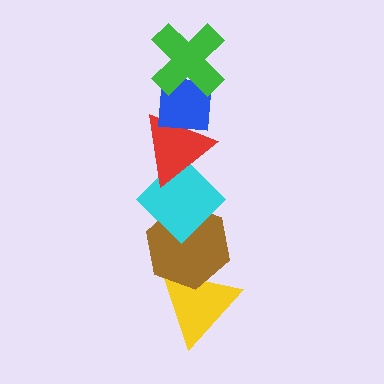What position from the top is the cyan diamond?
The cyan diamond is 4th from the top.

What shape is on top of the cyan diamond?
The red triangle is on top of the cyan diamond.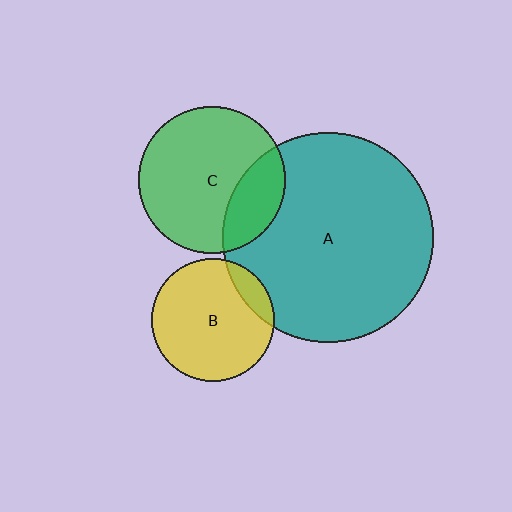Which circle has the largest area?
Circle A (teal).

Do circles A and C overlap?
Yes.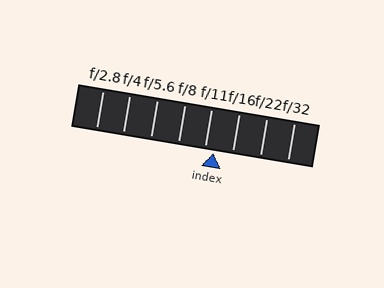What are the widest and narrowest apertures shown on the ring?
The widest aperture shown is f/2.8 and the narrowest is f/32.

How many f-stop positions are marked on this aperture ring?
There are 8 f-stop positions marked.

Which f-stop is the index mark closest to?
The index mark is closest to f/11.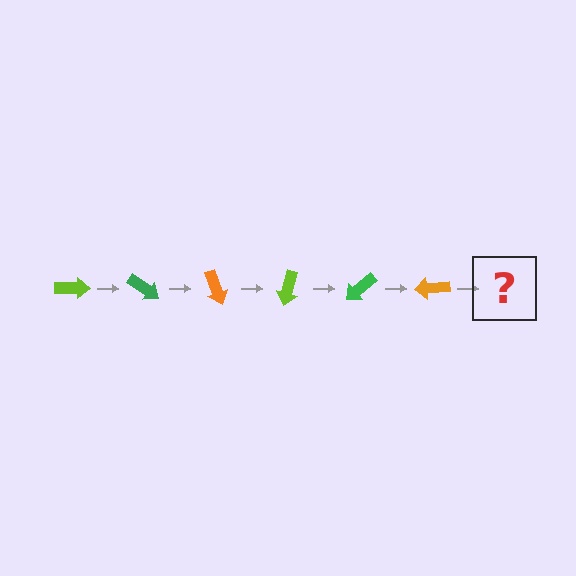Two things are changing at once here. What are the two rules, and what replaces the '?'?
The two rules are that it rotates 35 degrees each step and the color cycles through lime, green, and orange. The '?' should be a lime arrow, rotated 210 degrees from the start.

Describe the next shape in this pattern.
It should be a lime arrow, rotated 210 degrees from the start.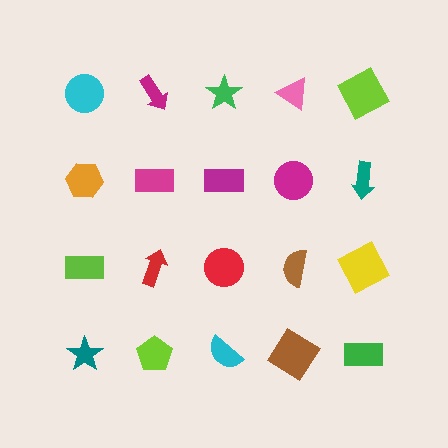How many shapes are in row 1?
5 shapes.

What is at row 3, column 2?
A red arrow.